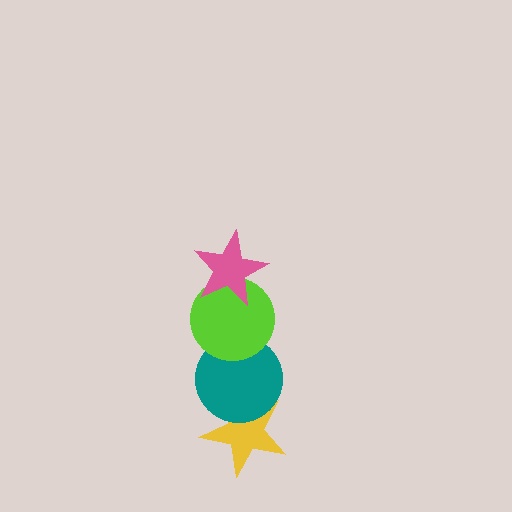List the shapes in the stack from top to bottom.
From top to bottom: the pink star, the lime circle, the teal circle, the yellow star.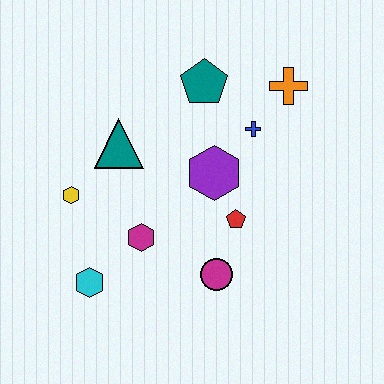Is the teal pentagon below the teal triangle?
No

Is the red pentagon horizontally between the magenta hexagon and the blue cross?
Yes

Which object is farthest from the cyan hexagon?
The orange cross is farthest from the cyan hexagon.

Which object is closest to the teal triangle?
The yellow hexagon is closest to the teal triangle.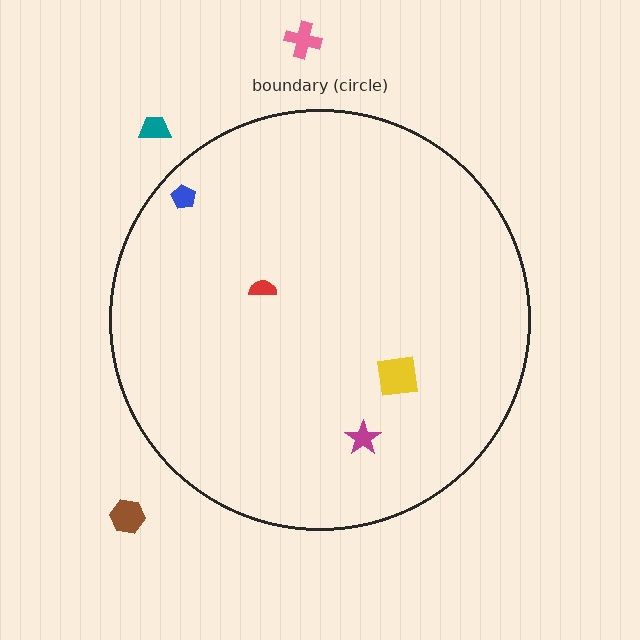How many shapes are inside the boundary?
4 inside, 3 outside.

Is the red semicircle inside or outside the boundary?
Inside.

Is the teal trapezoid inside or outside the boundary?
Outside.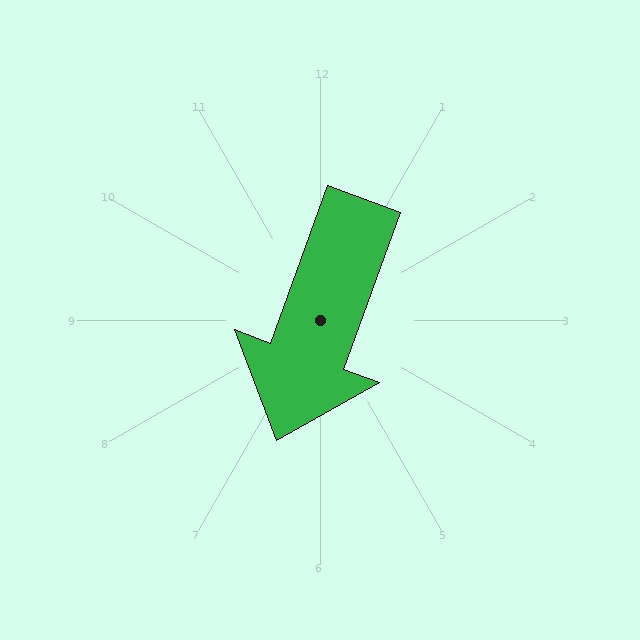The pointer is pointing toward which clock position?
Roughly 7 o'clock.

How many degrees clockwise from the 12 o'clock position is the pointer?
Approximately 200 degrees.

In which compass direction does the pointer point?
South.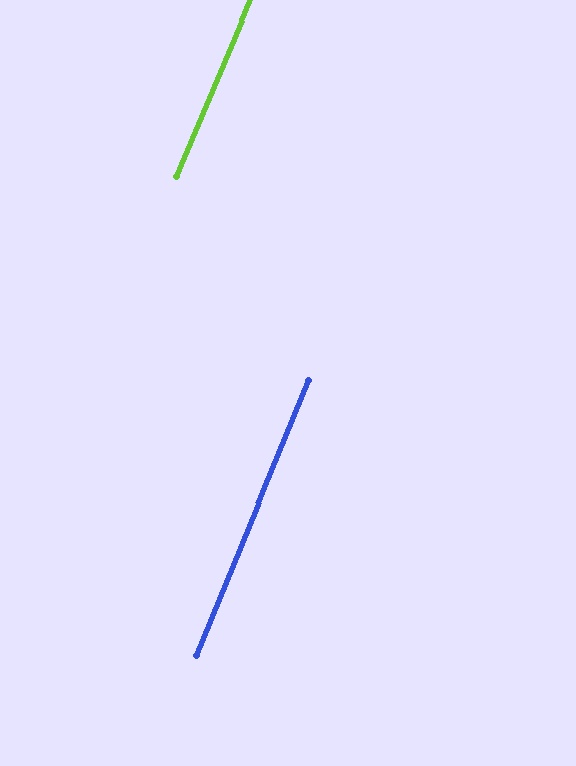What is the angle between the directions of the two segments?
Approximately 0 degrees.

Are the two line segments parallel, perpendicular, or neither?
Parallel — their directions differ by only 0.3°.